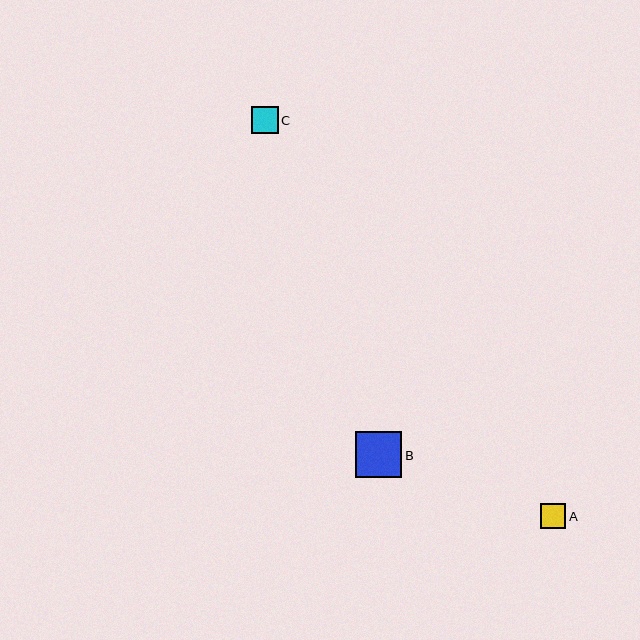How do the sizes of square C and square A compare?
Square C and square A are approximately the same size.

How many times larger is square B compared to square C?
Square B is approximately 1.7 times the size of square C.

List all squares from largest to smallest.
From largest to smallest: B, C, A.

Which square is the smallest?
Square A is the smallest with a size of approximately 25 pixels.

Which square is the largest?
Square B is the largest with a size of approximately 46 pixels.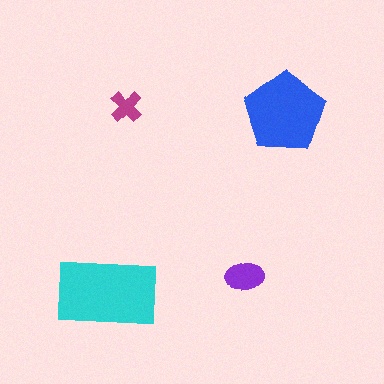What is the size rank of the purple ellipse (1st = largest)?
3rd.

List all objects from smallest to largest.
The magenta cross, the purple ellipse, the blue pentagon, the cyan rectangle.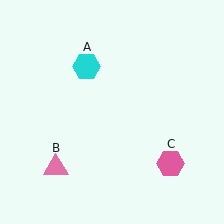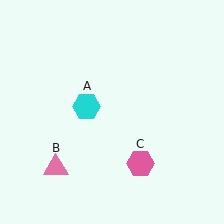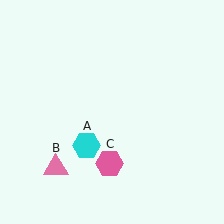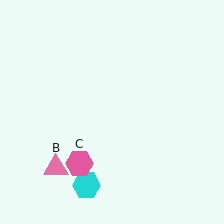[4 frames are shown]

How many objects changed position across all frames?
2 objects changed position: cyan hexagon (object A), pink hexagon (object C).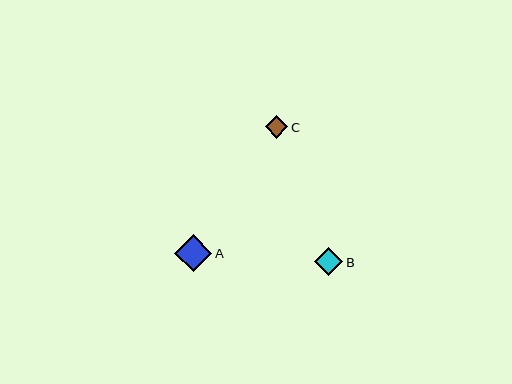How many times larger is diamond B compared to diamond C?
Diamond B is approximately 1.2 times the size of diamond C.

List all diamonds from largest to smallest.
From largest to smallest: A, B, C.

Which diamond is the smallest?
Diamond C is the smallest with a size of approximately 23 pixels.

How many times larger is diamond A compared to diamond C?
Diamond A is approximately 1.6 times the size of diamond C.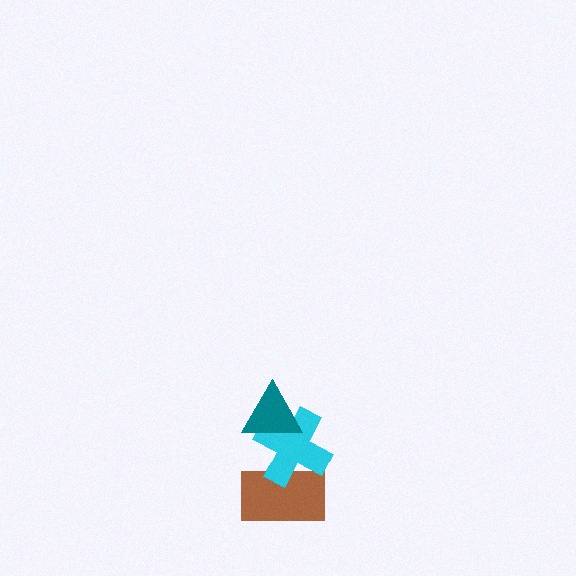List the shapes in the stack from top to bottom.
From top to bottom: the teal triangle, the cyan cross, the brown rectangle.